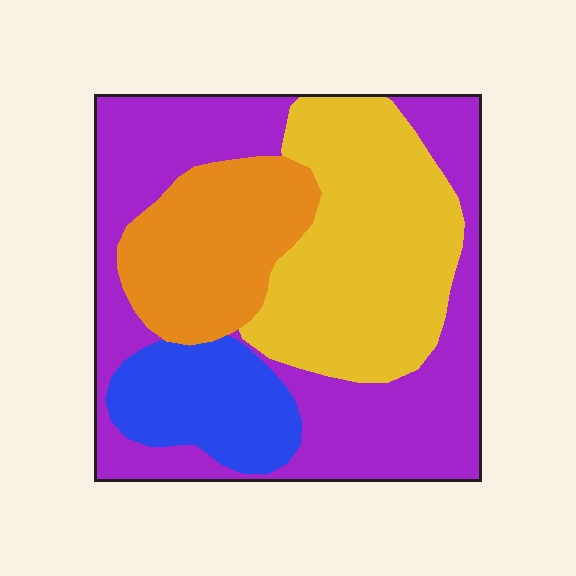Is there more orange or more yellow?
Yellow.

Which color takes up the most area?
Purple, at roughly 40%.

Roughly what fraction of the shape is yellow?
Yellow takes up between a quarter and a half of the shape.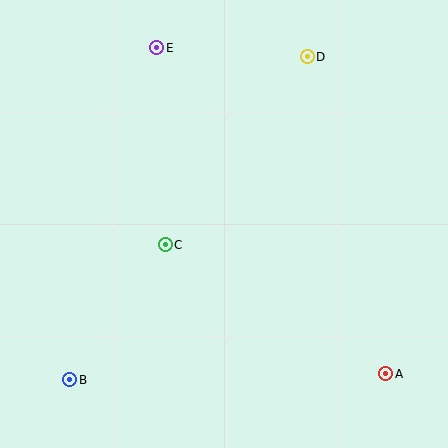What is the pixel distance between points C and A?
The distance between C and A is 255 pixels.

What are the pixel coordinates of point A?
Point A is at (386, 374).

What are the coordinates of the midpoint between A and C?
The midpoint between A and C is at (275, 309).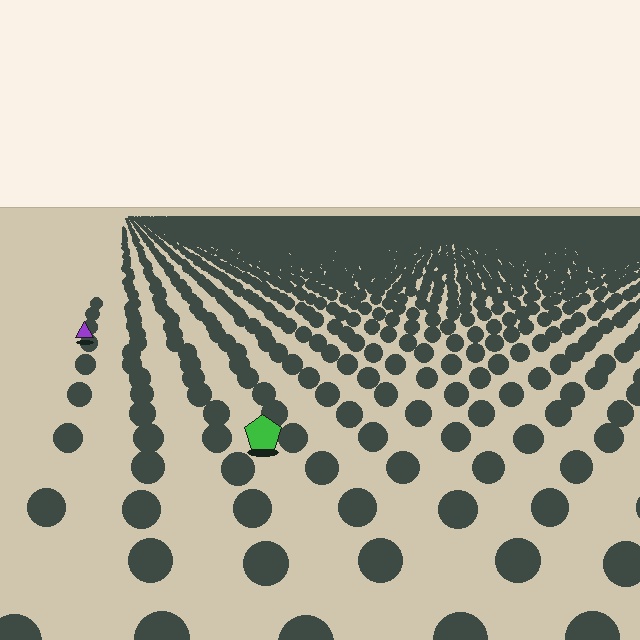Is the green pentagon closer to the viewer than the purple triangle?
Yes. The green pentagon is closer — you can tell from the texture gradient: the ground texture is coarser near it.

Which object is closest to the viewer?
The green pentagon is closest. The texture marks near it are larger and more spread out.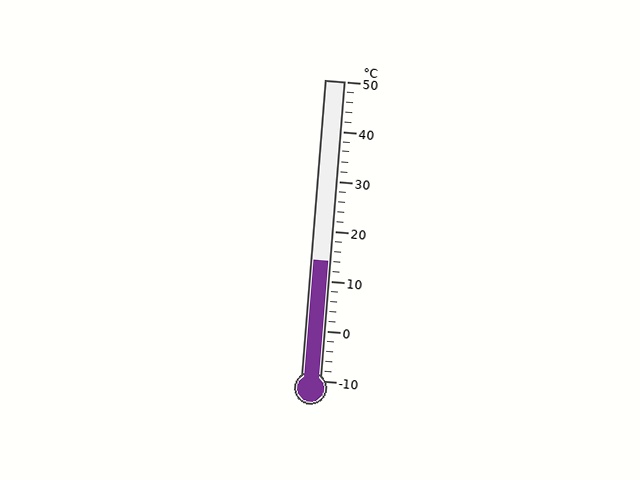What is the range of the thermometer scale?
The thermometer scale ranges from -10°C to 50°C.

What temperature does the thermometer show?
The thermometer shows approximately 14°C.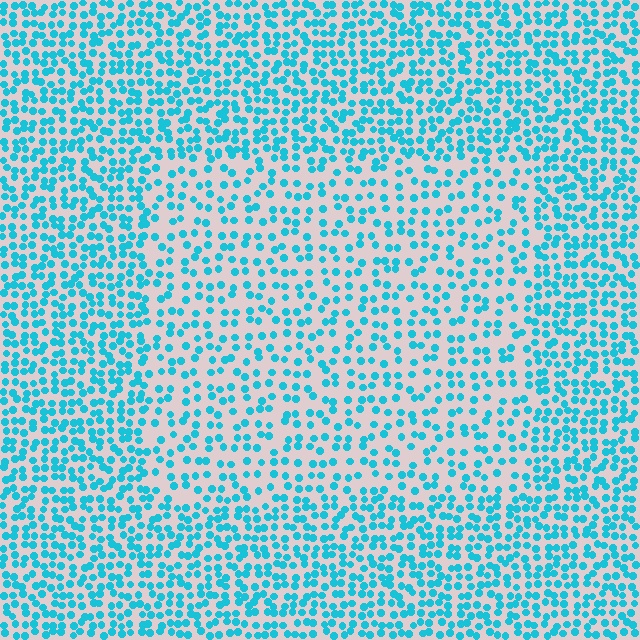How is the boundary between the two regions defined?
The boundary is defined by a change in element density (approximately 1.7x ratio). All elements are the same color, size, and shape.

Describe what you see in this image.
The image contains small cyan elements arranged at two different densities. A rectangle-shaped region is visible where the elements are less densely packed than the surrounding area.